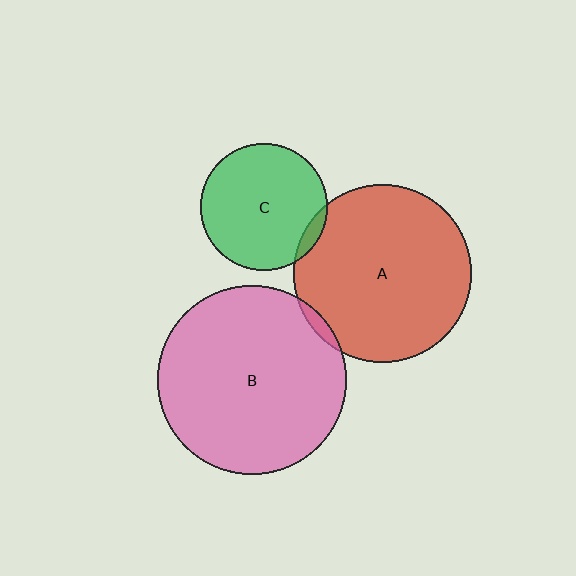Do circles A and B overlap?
Yes.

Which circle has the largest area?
Circle B (pink).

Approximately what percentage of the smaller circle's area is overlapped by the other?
Approximately 5%.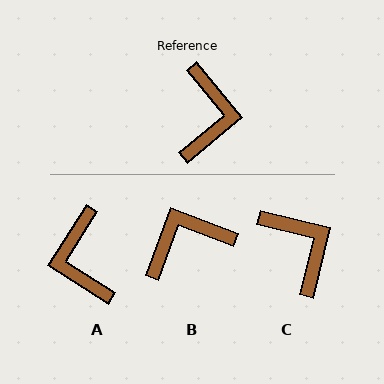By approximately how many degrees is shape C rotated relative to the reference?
Approximately 37 degrees counter-clockwise.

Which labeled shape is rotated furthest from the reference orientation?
A, about 162 degrees away.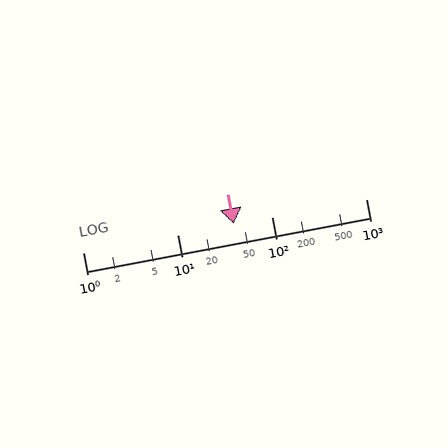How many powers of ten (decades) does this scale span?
The scale spans 3 decades, from 1 to 1000.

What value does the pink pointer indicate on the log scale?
The pointer indicates approximately 40.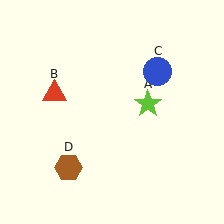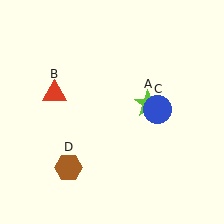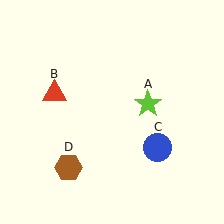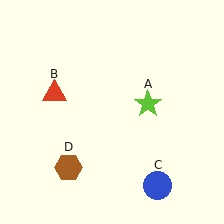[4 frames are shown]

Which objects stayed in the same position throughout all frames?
Lime star (object A) and red triangle (object B) and brown hexagon (object D) remained stationary.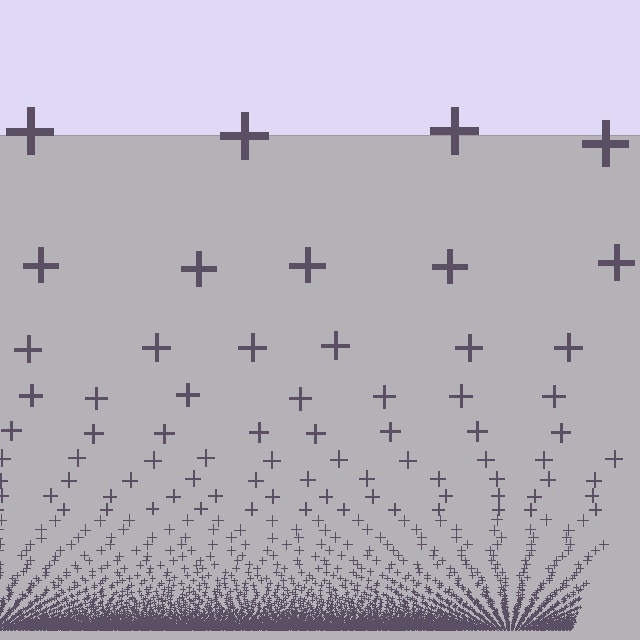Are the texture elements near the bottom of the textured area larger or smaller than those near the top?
Smaller. The gradient is inverted — elements near the bottom are smaller and denser.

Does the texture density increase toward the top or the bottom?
Density increases toward the bottom.